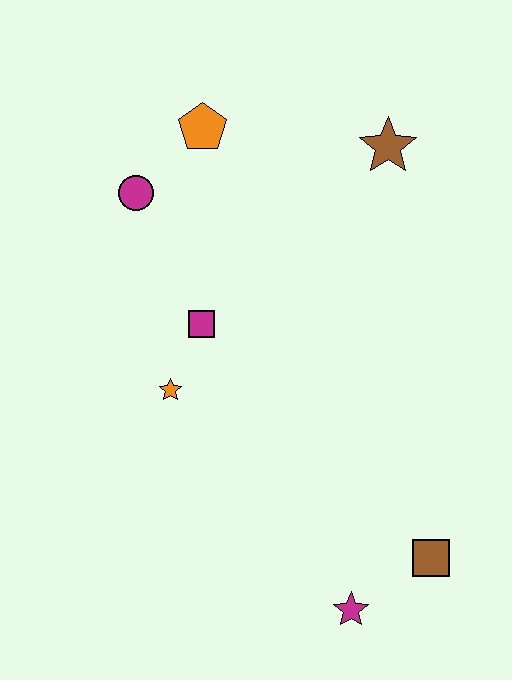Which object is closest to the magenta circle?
The orange pentagon is closest to the magenta circle.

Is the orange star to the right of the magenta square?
No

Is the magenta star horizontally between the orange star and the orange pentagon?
No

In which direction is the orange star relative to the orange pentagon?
The orange star is below the orange pentagon.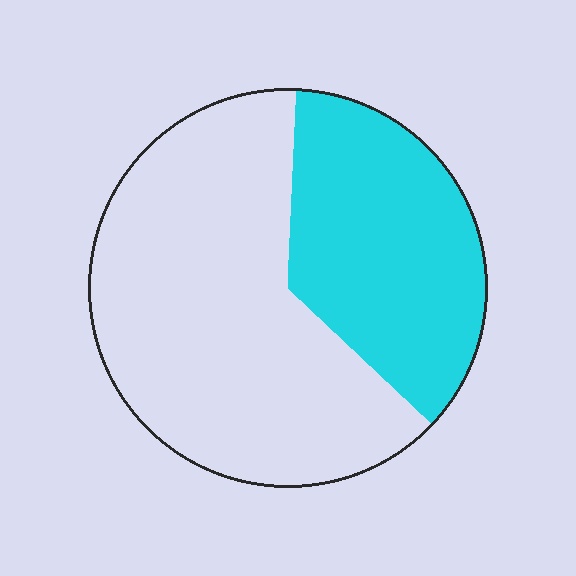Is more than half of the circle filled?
No.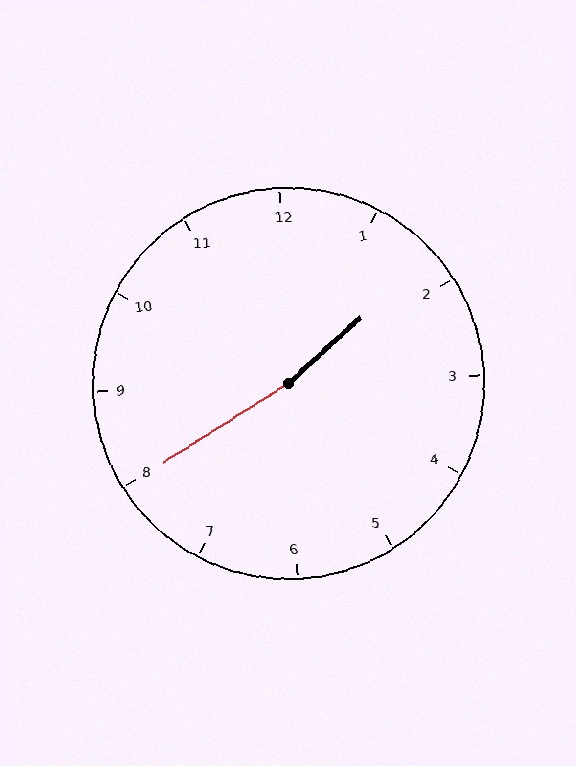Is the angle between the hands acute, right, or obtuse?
It is obtuse.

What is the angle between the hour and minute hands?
Approximately 170 degrees.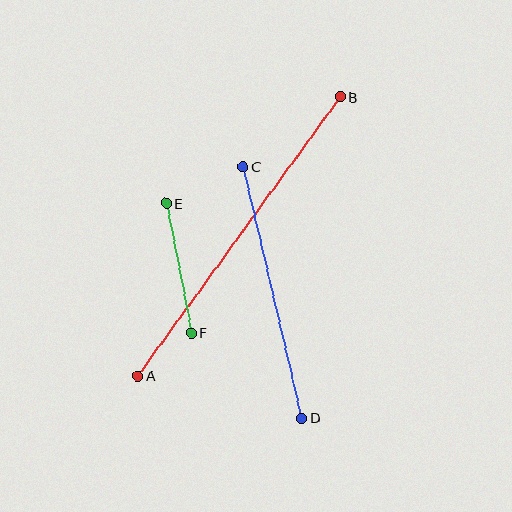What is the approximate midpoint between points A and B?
The midpoint is at approximately (239, 236) pixels.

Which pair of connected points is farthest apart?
Points A and B are farthest apart.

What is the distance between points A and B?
The distance is approximately 344 pixels.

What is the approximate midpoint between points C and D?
The midpoint is at approximately (272, 292) pixels.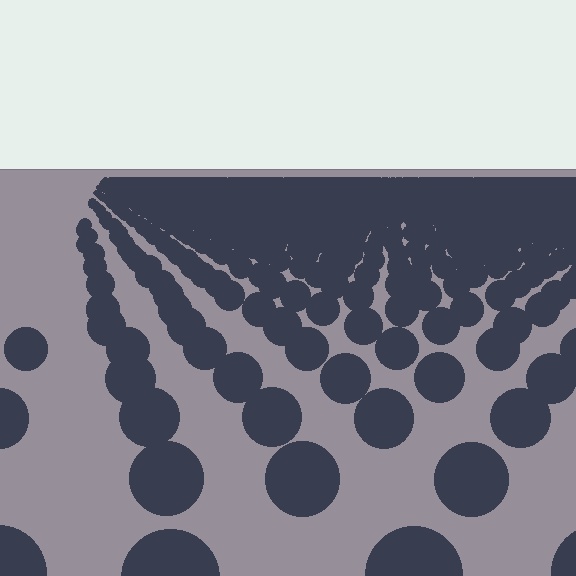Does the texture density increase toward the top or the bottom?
Density increases toward the top.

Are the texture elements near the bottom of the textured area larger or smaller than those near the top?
Larger. Near the bottom, elements are closer to the viewer and appear at a bigger on-screen size.